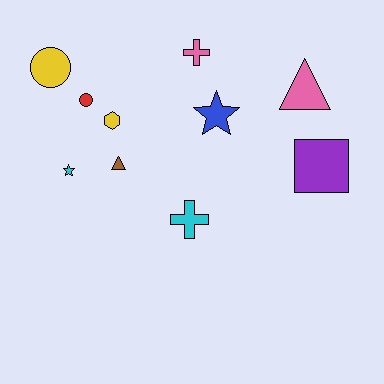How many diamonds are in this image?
There are no diamonds.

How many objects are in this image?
There are 10 objects.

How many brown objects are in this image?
There is 1 brown object.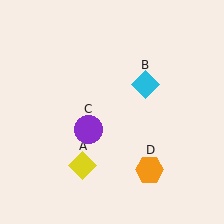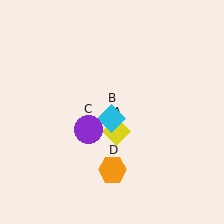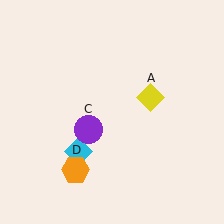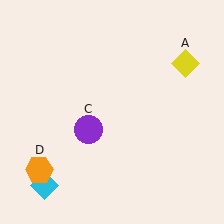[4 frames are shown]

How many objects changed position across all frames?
3 objects changed position: yellow diamond (object A), cyan diamond (object B), orange hexagon (object D).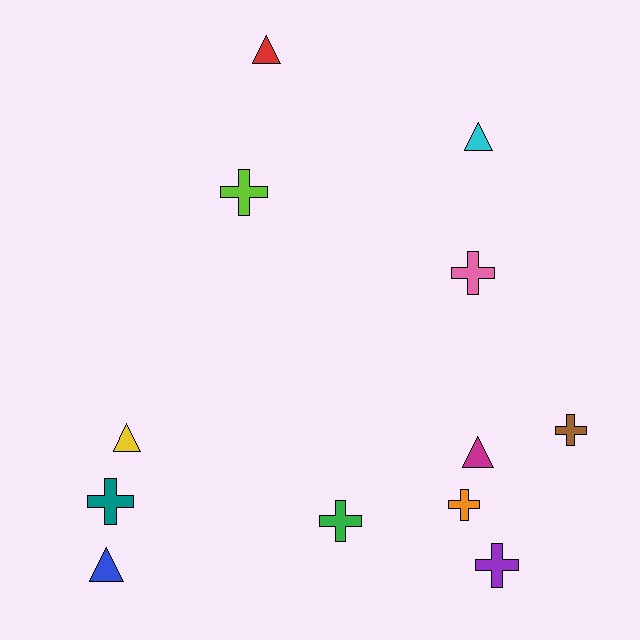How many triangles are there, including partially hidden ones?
There are 5 triangles.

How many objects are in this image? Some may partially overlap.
There are 12 objects.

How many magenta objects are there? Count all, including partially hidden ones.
There is 1 magenta object.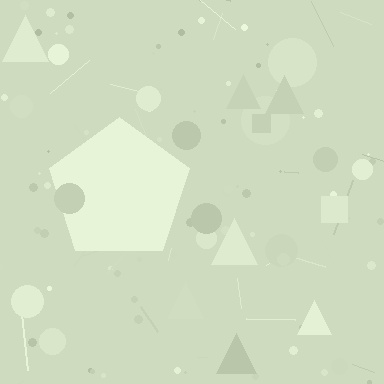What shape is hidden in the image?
A pentagon is hidden in the image.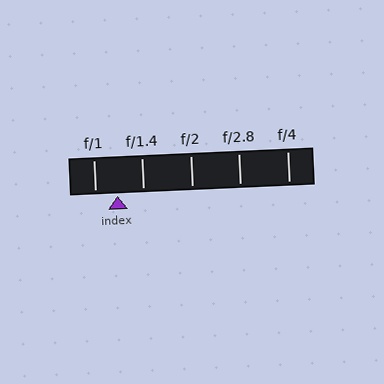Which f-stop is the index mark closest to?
The index mark is closest to f/1.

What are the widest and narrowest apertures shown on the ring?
The widest aperture shown is f/1 and the narrowest is f/4.